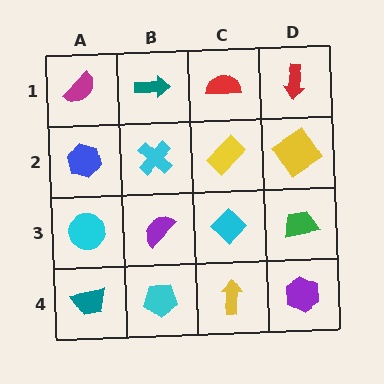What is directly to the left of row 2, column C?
A cyan cross.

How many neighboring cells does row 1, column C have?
3.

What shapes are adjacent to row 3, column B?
A cyan cross (row 2, column B), a cyan pentagon (row 4, column B), a cyan circle (row 3, column A), a cyan diamond (row 3, column C).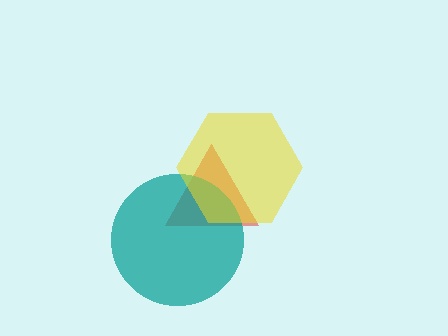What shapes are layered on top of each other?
The layered shapes are: a red triangle, a teal circle, a yellow hexagon.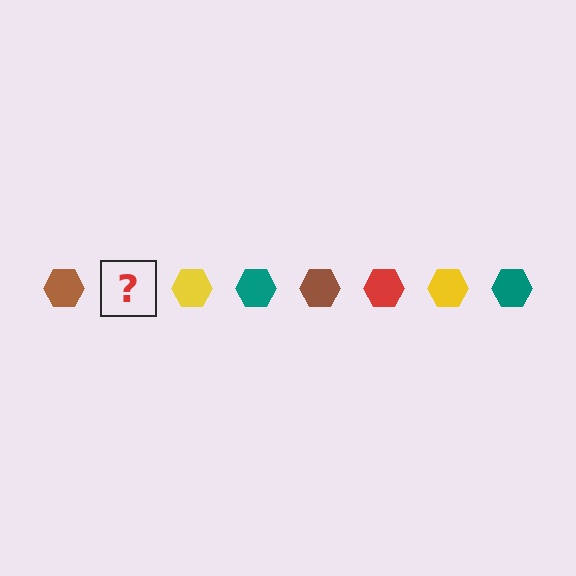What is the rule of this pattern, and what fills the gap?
The rule is that the pattern cycles through brown, red, yellow, teal hexagons. The gap should be filled with a red hexagon.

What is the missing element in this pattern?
The missing element is a red hexagon.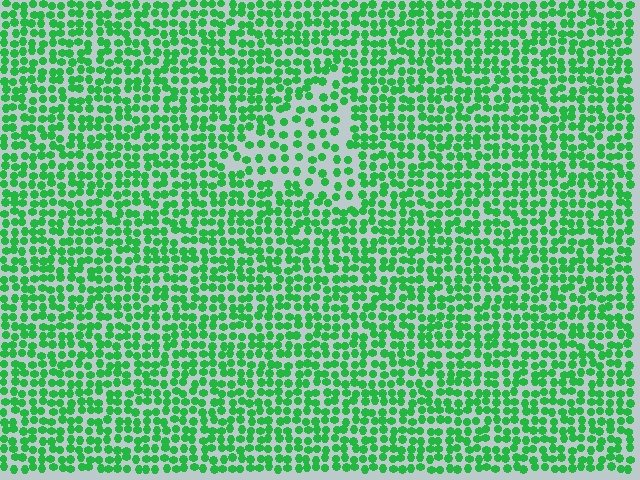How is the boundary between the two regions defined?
The boundary is defined by a change in element density (approximately 1.8x ratio). All elements are the same color, size, and shape.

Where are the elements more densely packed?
The elements are more densely packed outside the triangle boundary.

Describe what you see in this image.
The image contains small green elements arranged at two different densities. A triangle-shaped region is visible where the elements are less densely packed than the surrounding area.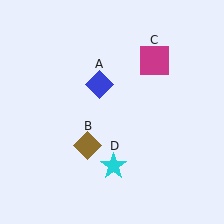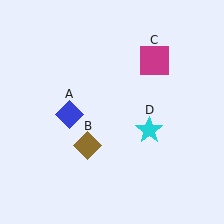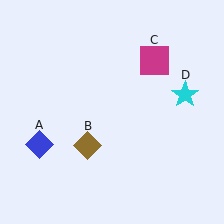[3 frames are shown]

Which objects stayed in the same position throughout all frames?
Brown diamond (object B) and magenta square (object C) remained stationary.